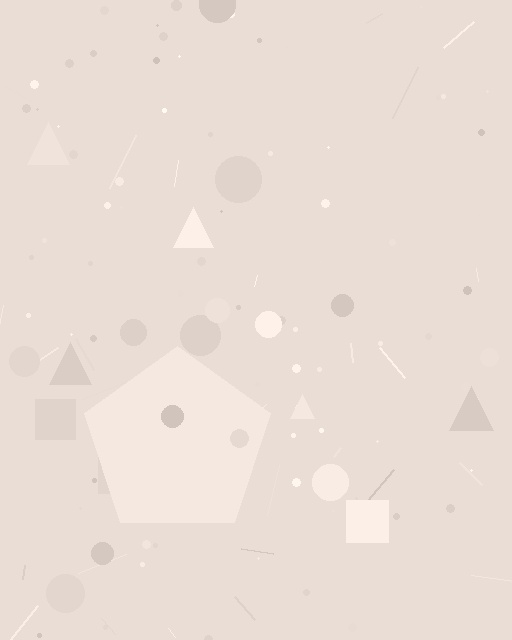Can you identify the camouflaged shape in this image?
The camouflaged shape is a pentagon.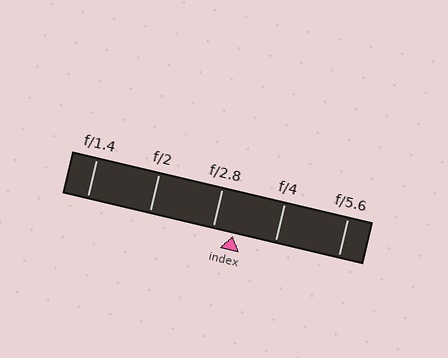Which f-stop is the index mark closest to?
The index mark is closest to f/2.8.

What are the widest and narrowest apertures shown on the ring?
The widest aperture shown is f/1.4 and the narrowest is f/5.6.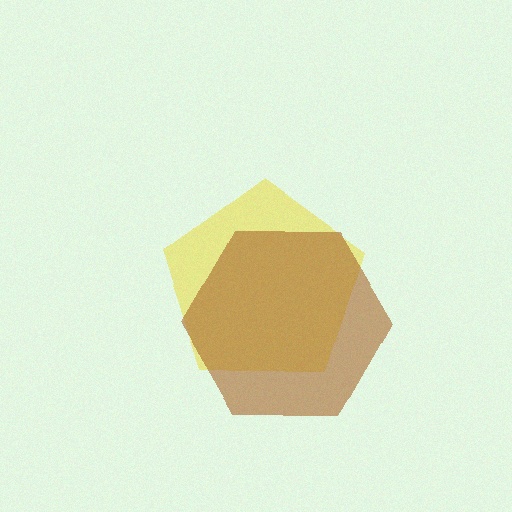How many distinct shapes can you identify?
There are 2 distinct shapes: a yellow pentagon, a brown hexagon.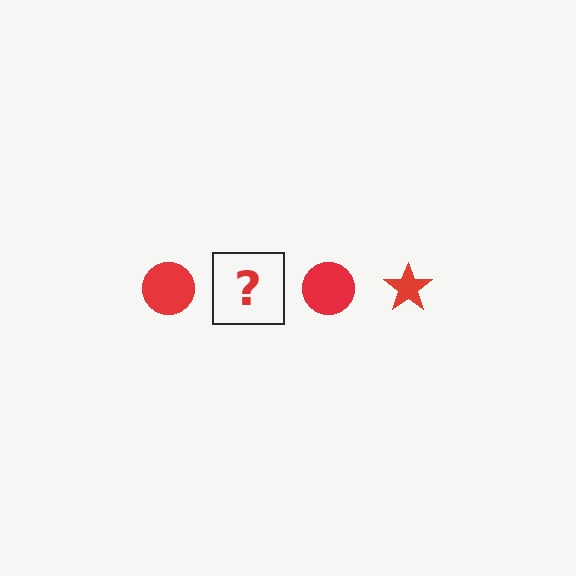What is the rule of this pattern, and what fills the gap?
The rule is that the pattern cycles through circle, star shapes in red. The gap should be filled with a red star.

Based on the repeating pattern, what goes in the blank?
The blank should be a red star.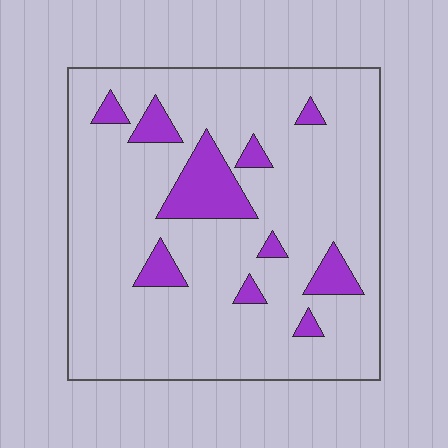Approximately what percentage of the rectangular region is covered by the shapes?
Approximately 15%.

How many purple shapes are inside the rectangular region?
10.